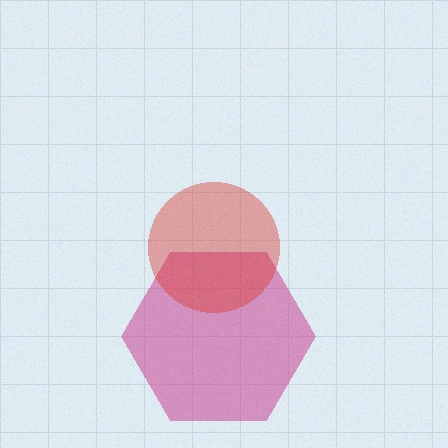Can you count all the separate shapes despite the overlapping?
Yes, there are 2 separate shapes.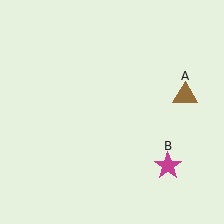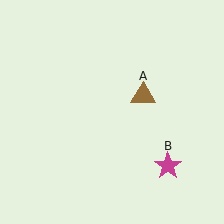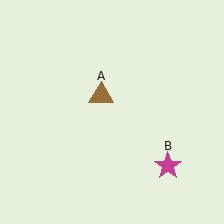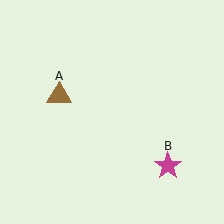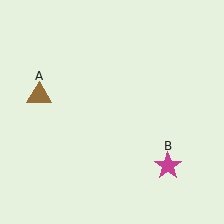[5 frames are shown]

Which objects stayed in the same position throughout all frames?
Magenta star (object B) remained stationary.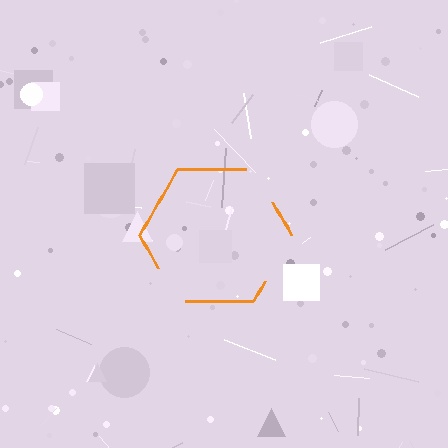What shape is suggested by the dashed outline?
The dashed outline suggests a hexagon.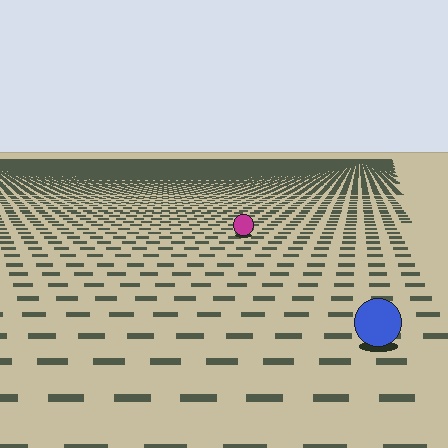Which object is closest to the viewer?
The blue circle is closest. The texture marks near it are larger and more spread out.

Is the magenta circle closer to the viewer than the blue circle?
No. The blue circle is closer — you can tell from the texture gradient: the ground texture is coarser near it.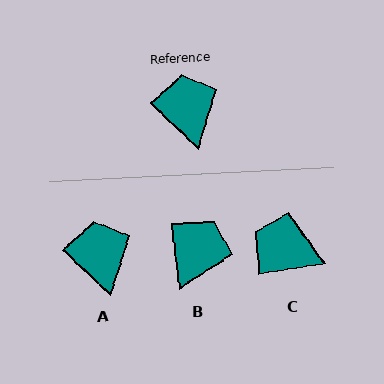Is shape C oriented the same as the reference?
No, it is off by about 52 degrees.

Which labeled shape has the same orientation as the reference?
A.